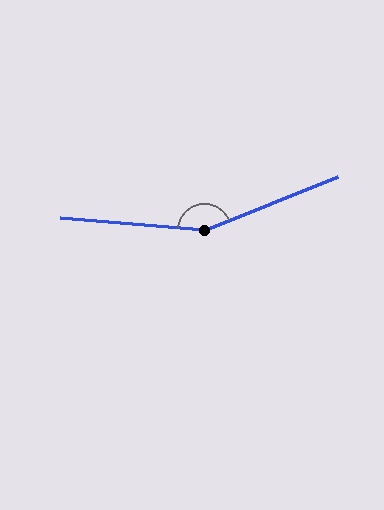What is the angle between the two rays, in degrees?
Approximately 153 degrees.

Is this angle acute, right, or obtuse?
It is obtuse.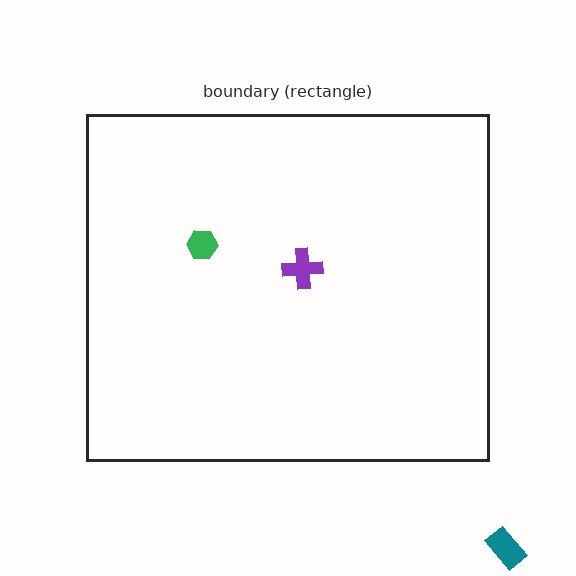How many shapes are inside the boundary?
2 inside, 1 outside.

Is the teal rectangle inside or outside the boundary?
Outside.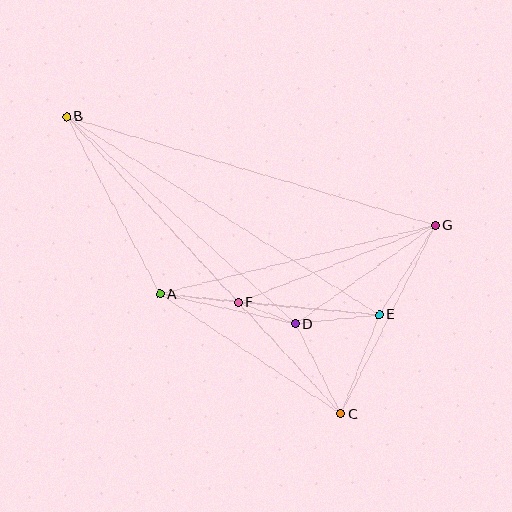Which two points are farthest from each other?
Points B and C are farthest from each other.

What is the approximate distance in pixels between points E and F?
The distance between E and F is approximately 141 pixels.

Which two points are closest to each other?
Points D and F are closest to each other.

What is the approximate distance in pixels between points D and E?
The distance between D and E is approximately 85 pixels.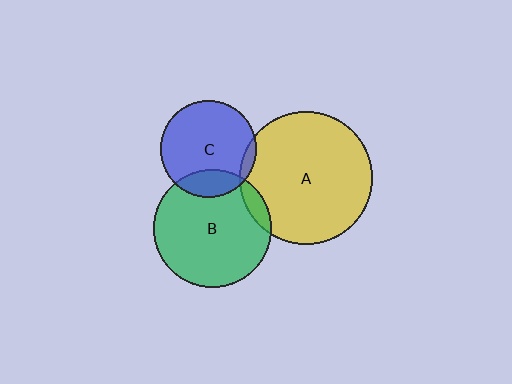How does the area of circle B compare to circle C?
Approximately 1.5 times.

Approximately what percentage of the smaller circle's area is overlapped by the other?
Approximately 10%.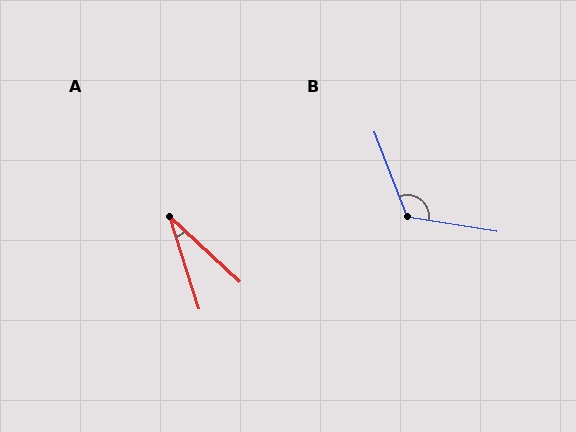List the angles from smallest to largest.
A (30°), B (120°).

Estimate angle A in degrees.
Approximately 30 degrees.